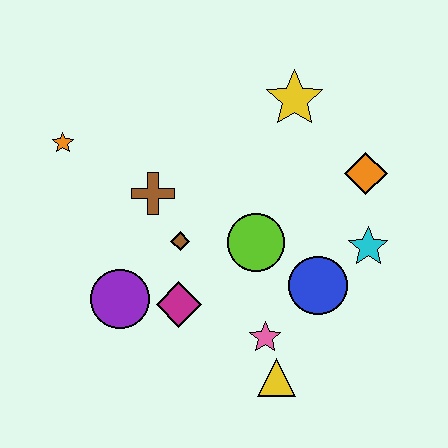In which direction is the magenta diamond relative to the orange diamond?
The magenta diamond is to the left of the orange diamond.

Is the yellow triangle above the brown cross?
No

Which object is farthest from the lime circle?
The orange star is farthest from the lime circle.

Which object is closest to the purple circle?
The magenta diamond is closest to the purple circle.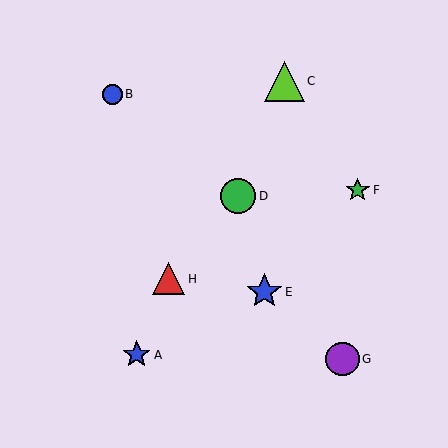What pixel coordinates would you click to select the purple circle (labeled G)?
Click at (342, 359) to select the purple circle G.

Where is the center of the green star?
The center of the green star is at (358, 190).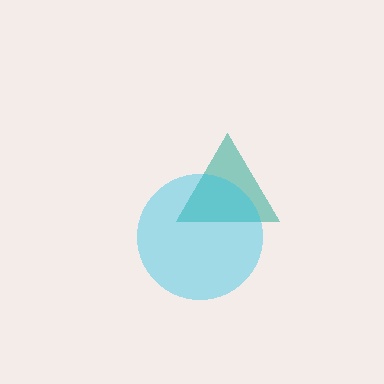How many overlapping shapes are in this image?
There are 2 overlapping shapes in the image.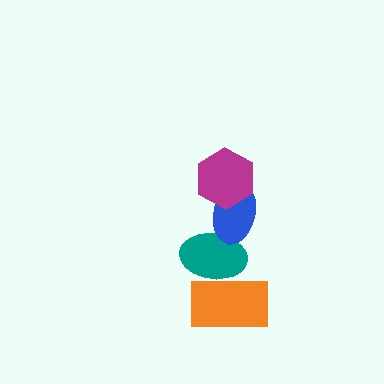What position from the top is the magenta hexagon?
The magenta hexagon is 1st from the top.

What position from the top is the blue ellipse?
The blue ellipse is 2nd from the top.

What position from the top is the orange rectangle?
The orange rectangle is 4th from the top.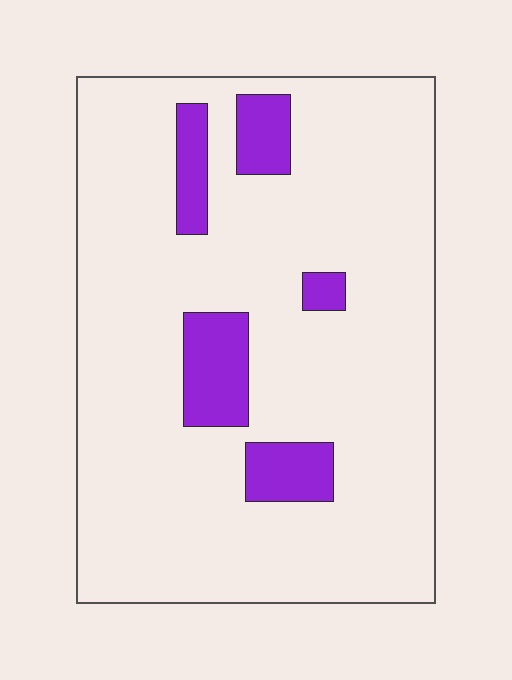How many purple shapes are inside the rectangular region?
5.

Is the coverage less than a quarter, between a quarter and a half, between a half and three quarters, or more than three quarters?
Less than a quarter.